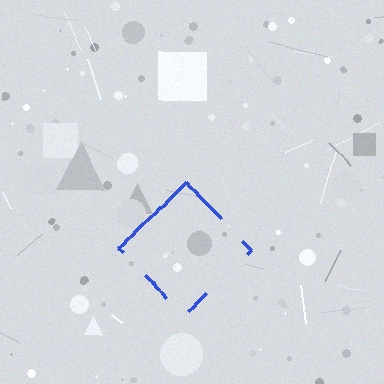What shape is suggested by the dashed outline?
The dashed outline suggests a diamond.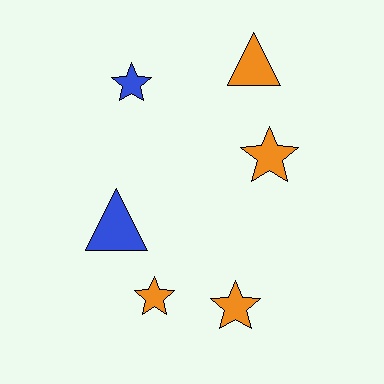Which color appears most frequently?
Orange, with 4 objects.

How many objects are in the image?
There are 6 objects.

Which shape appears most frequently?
Star, with 4 objects.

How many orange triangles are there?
There is 1 orange triangle.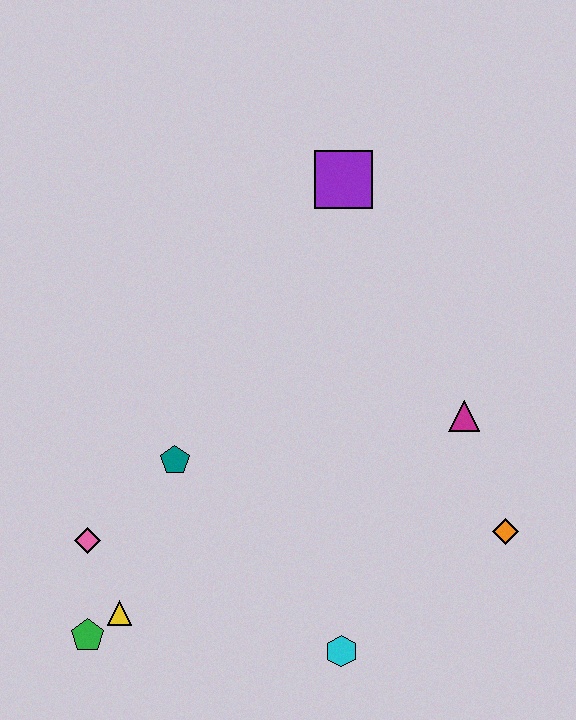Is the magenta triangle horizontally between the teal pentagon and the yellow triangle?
No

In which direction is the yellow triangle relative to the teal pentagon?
The yellow triangle is below the teal pentagon.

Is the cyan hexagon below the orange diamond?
Yes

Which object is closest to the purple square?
The magenta triangle is closest to the purple square.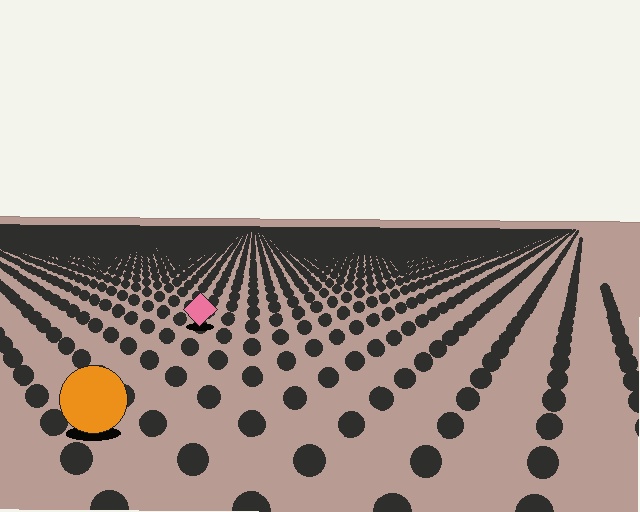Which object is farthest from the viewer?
The pink diamond is farthest from the viewer. It appears smaller and the ground texture around it is denser.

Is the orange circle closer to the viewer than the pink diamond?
Yes. The orange circle is closer — you can tell from the texture gradient: the ground texture is coarser near it.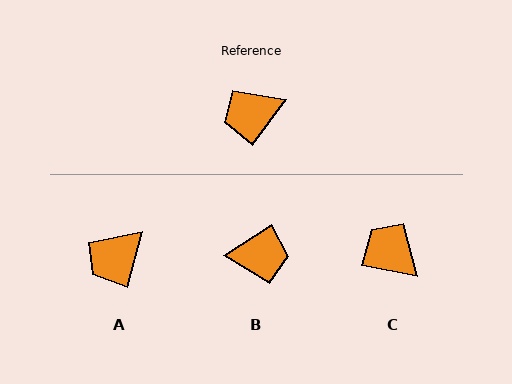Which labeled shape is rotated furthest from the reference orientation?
B, about 159 degrees away.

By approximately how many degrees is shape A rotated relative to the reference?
Approximately 21 degrees counter-clockwise.